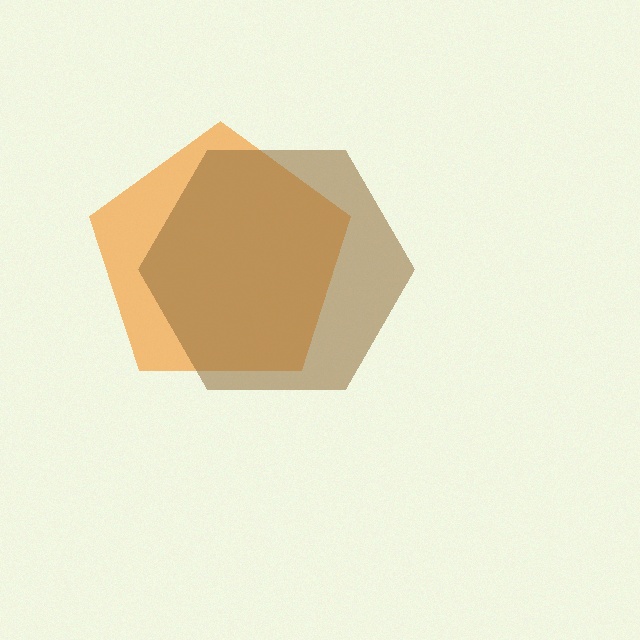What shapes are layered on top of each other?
The layered shapes are: an orange pentagon, a brown hexagon.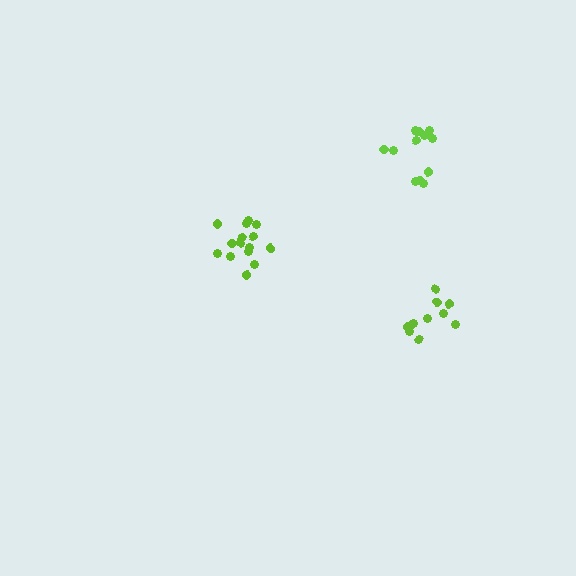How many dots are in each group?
Group 1: 11 dots, Group 2: 15 dots, Group 3: 13 dots (39 total).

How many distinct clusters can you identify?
There are 3 distinct clusters.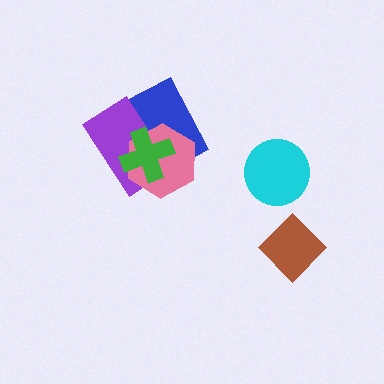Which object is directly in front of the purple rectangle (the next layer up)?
The pink hexagon is directly in front of the purple rectangle.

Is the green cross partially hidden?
No, no other shape covers it.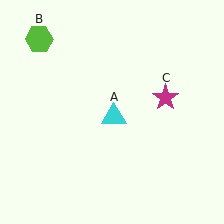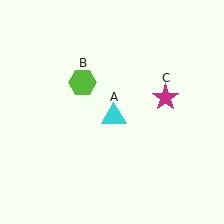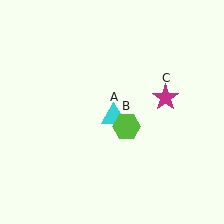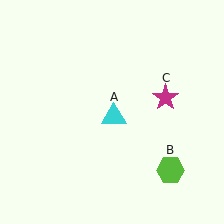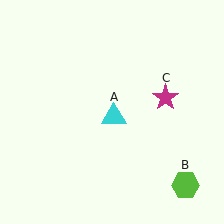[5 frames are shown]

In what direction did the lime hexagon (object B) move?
The lime hexagon (object B) moved down and to the right.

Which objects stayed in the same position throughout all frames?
Cyan triangle (object A) and magenta star (object C) remained stationary.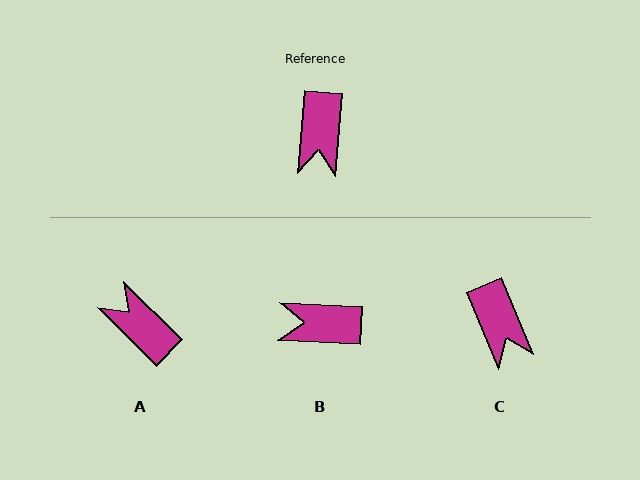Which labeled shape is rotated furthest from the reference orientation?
A, about 130 degrees away.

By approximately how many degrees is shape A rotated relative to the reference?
Approximately 130 degrees clockwise.